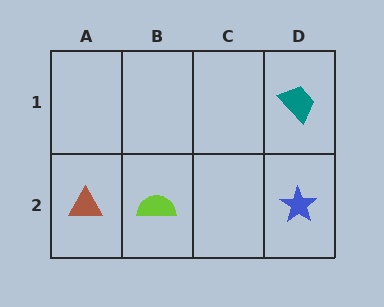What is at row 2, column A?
A brown triangle.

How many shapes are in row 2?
3 shapes.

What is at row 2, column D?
A blue star.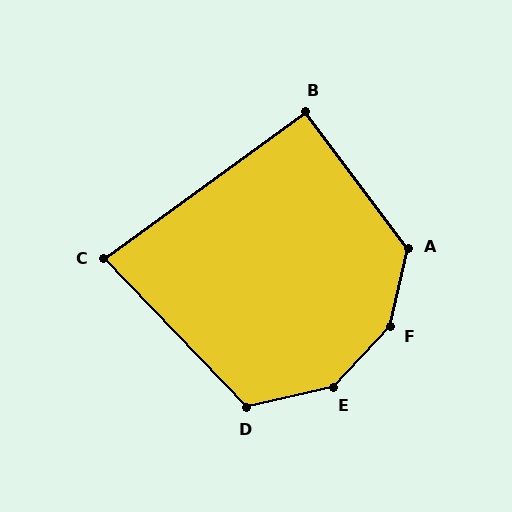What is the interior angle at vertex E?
Approximately 147 degrees (obtuse).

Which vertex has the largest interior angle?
F, at approximately 149 degrees.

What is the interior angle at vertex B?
Approximately 91 degrees (approximately right).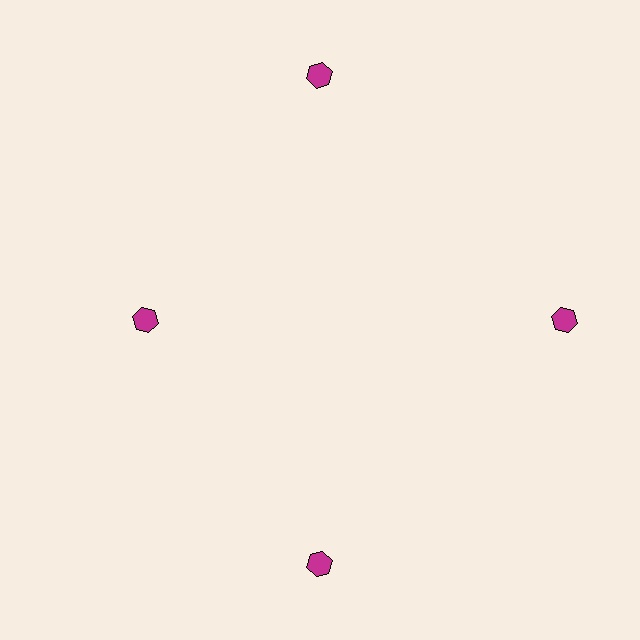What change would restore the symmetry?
The symmetry would be restored by moving it outward, back onto the ring so that all 4 hexagons sit at equal angles and equal distance from the center.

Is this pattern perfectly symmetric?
No. The 4 magenta hexagons are arranged in a ring, but one element near the 9 o'clock position is pulled inward toward the center, breaking the 4-fold rotational symmetry.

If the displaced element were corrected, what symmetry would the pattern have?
It would have 4-fold rotational symmetry — the pattern would map onto itself every 90 degrees.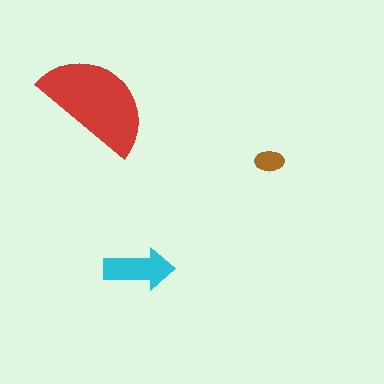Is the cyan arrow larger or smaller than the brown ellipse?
Larger.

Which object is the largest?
The red semicircle.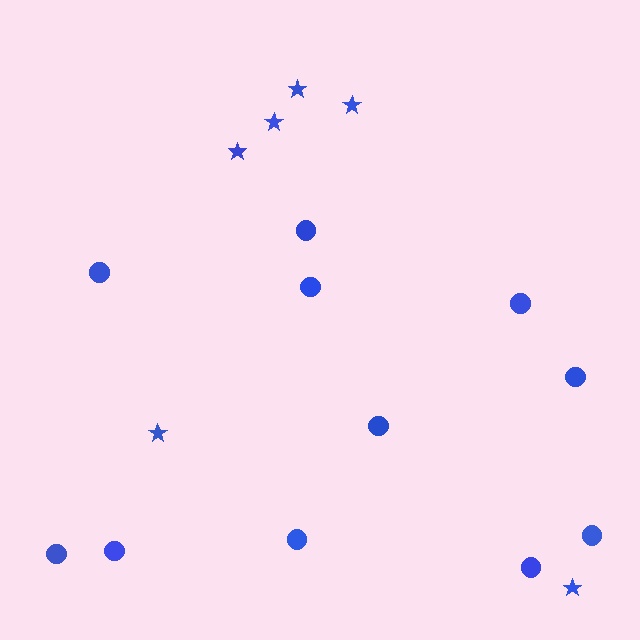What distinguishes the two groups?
There are 2 groups: one group of circles (11) and one group of stars (6).